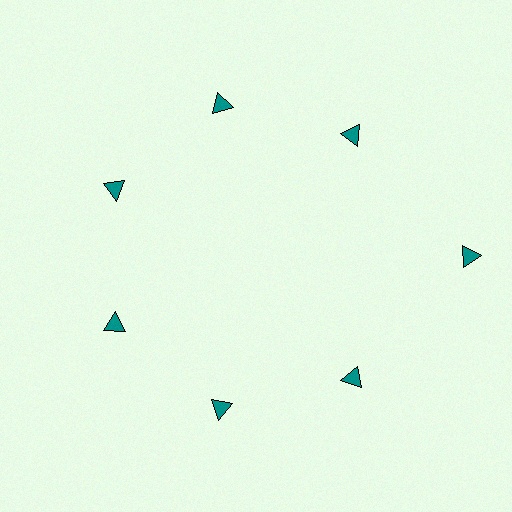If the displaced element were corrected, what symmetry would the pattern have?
It would have 7-fold rotational symmetry — the pattern would map onto itself every 51 degrees.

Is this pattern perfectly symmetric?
No. The 7 teal triangles are arranged in a ring, but one element near the 3 o'clock position is pushed outward from the center, breaking the 7-fold rotational symmetry.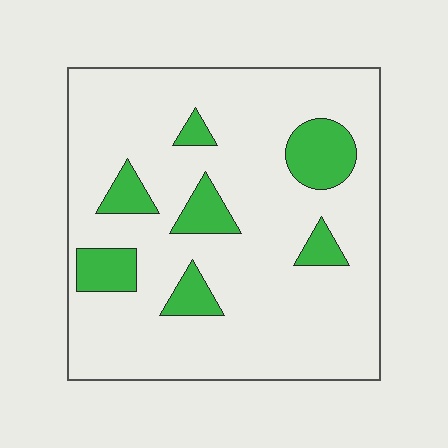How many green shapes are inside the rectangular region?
7.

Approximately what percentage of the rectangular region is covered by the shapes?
Approximately 15%.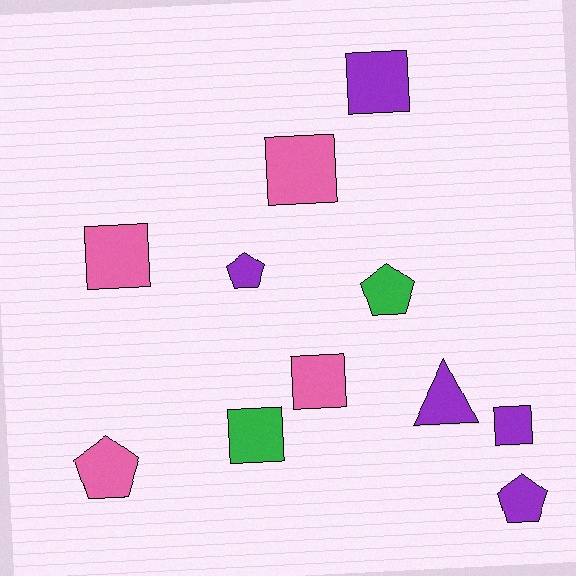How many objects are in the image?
There are 11 objects.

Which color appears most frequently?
Purple, with 5 objects.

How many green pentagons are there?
There is 1 green pentagon.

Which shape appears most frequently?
Square, with 6 objects.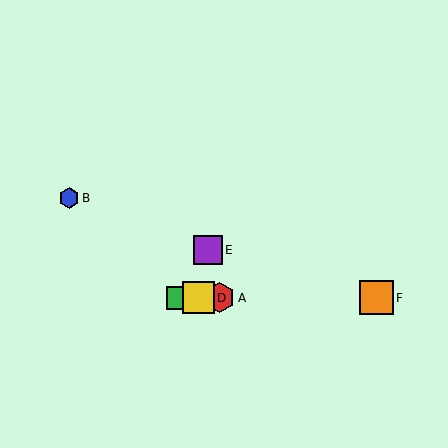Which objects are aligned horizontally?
Objects A, C, D, F are aligned horizontally.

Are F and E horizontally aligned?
No, F is at y≈298 and E is at y≈250.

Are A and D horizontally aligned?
Yes, both are at y≈298.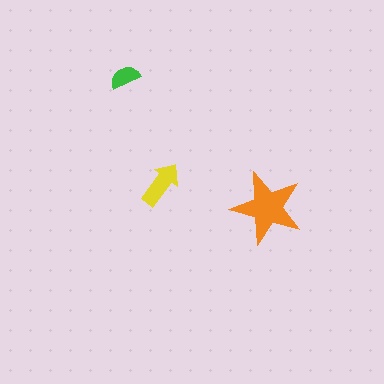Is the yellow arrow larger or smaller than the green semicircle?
Larger.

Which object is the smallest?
The green semicircle.